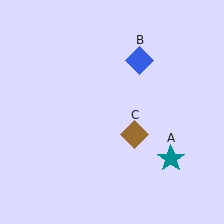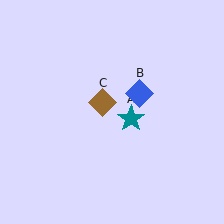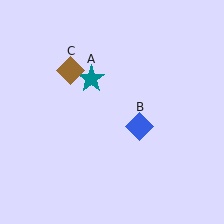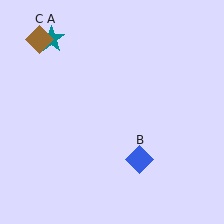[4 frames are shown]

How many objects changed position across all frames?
3 objects changed position: teal star (object A), blue diamond (object B), brown diamond (object C).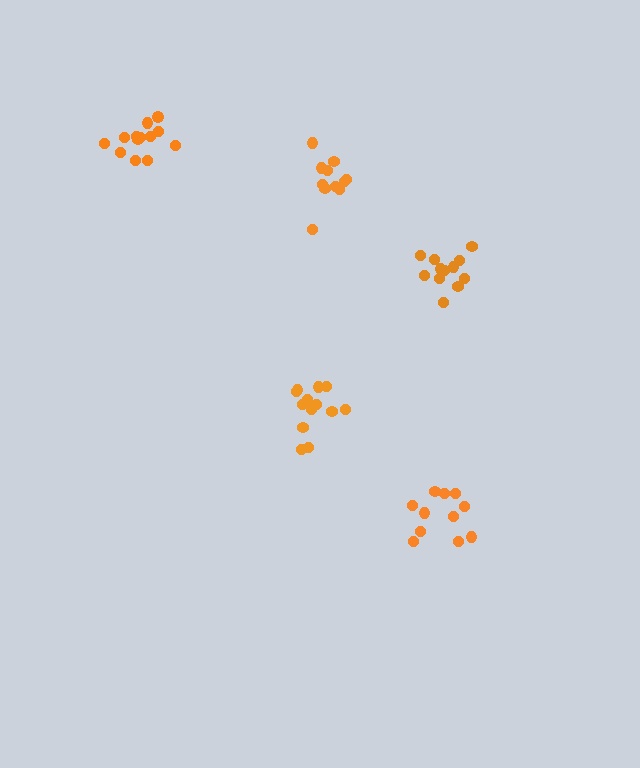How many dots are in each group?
Group 1: 11 dots, Group 2: 12 dots, Group 3: 13 dots, Group 4: 11 dots, Group 5: 13 dots (60 total).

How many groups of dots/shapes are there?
There are 5 groups.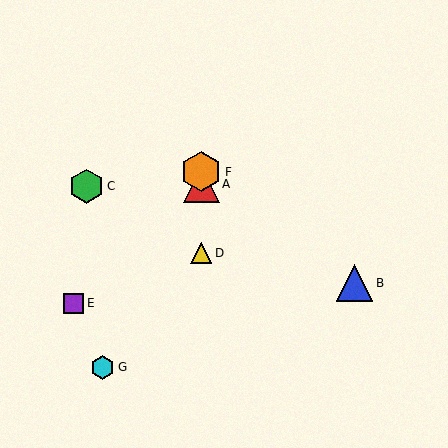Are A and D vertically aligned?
Yes, both are at x≈201.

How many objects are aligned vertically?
3 objects (A, D, F) are aligned vertically.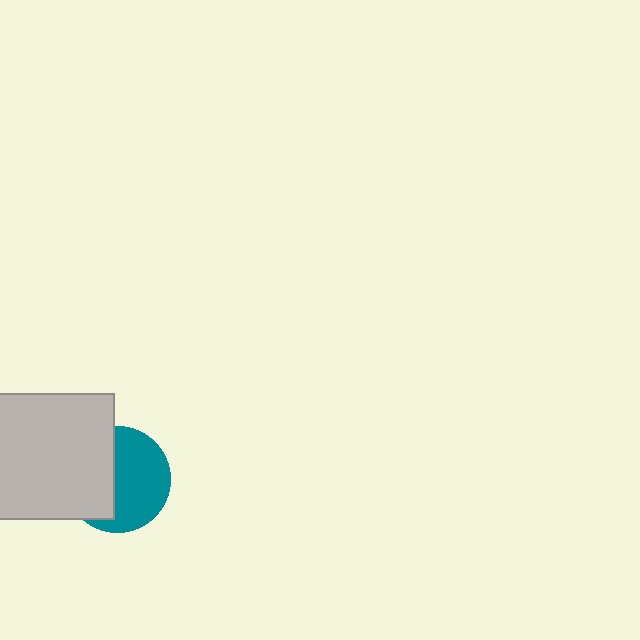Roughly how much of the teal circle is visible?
About half of it is visible (roughly 56%).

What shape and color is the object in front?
The object in front is a light gray square.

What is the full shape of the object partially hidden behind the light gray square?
The partially hidden object is a teal circle.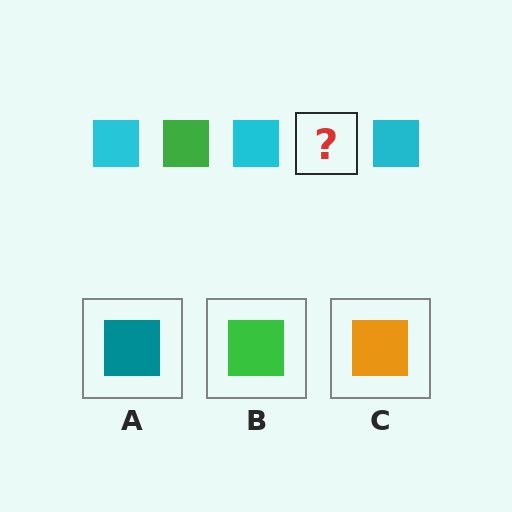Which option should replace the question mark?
Option B.